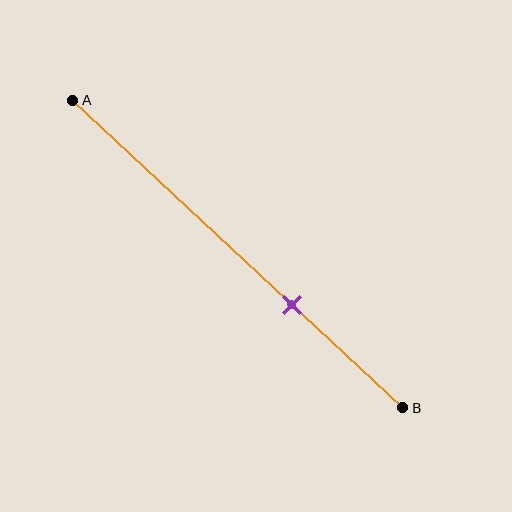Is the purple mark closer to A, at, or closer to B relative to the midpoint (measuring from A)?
The purple mark is closer to point B than the midpoint of segment AB.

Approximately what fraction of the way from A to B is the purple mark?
The purple mark is approximately 65% of the way from A to B.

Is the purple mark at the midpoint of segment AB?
No, the mark is at about 65% from A, not at the 50% midpoint.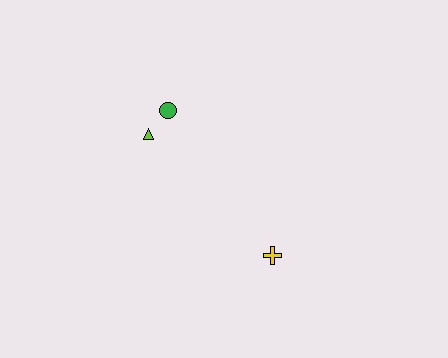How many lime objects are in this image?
There is 1 lime object.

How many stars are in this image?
There are no stars.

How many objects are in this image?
There are 3 objects.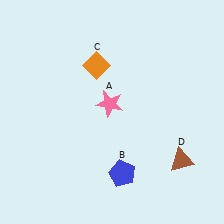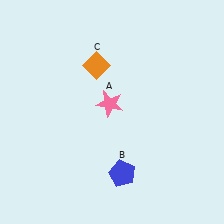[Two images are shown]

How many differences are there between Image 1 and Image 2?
There is 1 difference between the two images.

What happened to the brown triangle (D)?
The brown triangle (D) was removed in Image 2. It was in the bottom-right area of Image 1.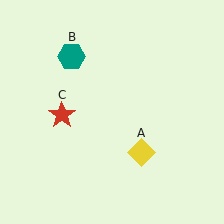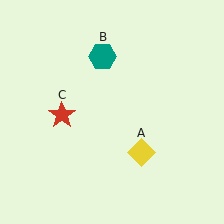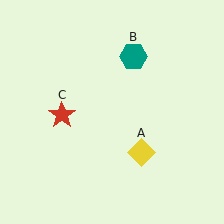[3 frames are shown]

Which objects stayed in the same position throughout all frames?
Yellow diamond (object A) and red star (object C) remained stationary.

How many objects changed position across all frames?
1 object changed position: teal hexagon (object B).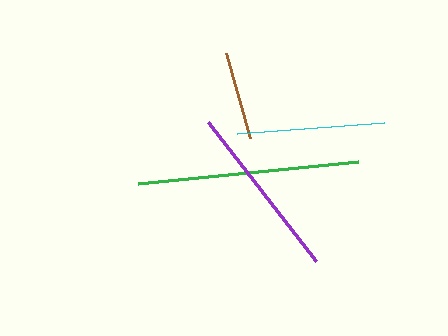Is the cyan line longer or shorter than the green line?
The green line is longer than the cyan line.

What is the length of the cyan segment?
The cyan segment is approximately 147 pixels long.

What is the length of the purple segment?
The purple segment is approximately 176 pixels long.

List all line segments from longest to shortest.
From longest to shortest: green, purple, cyan, brown.